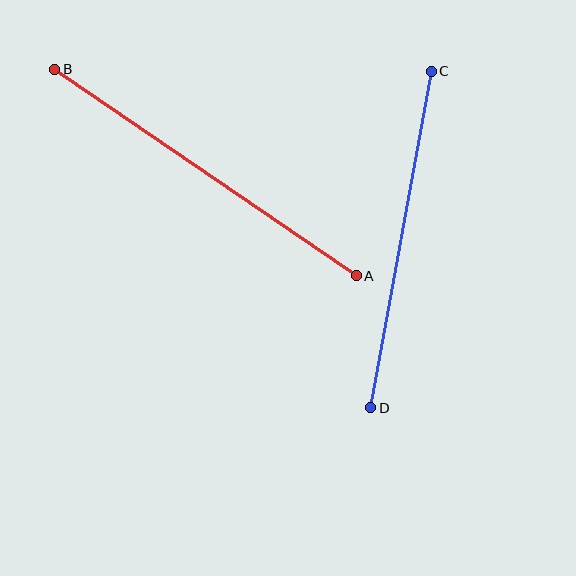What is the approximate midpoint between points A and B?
The midpoint is at approximately (205, 173) pixels.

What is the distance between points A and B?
The distance is approximately 365 pixels.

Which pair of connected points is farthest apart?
Points A and B are farthest apart.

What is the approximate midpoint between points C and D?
The midpoint is at approximately (401, 240) pixels.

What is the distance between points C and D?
The distance is approximately 342 pixels.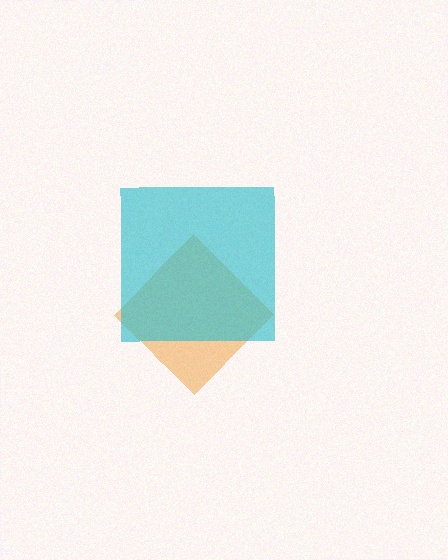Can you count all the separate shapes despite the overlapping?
Yes, there are 2 separate shapes.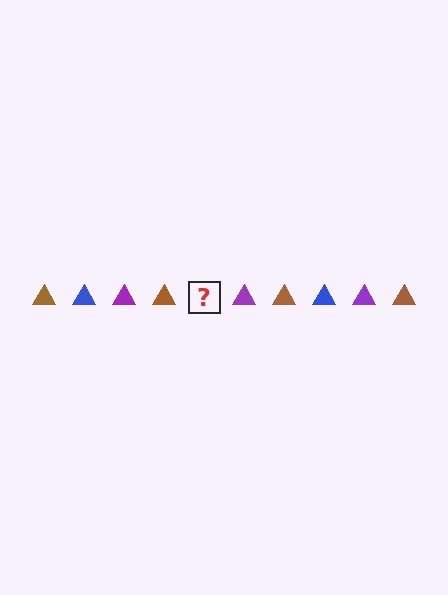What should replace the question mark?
The question mark should be replaced with a blue triangle.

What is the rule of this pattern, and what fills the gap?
The rule is that the pattern cycles through brown, blue, purple triangles. The gap should be filled with a blue triangle.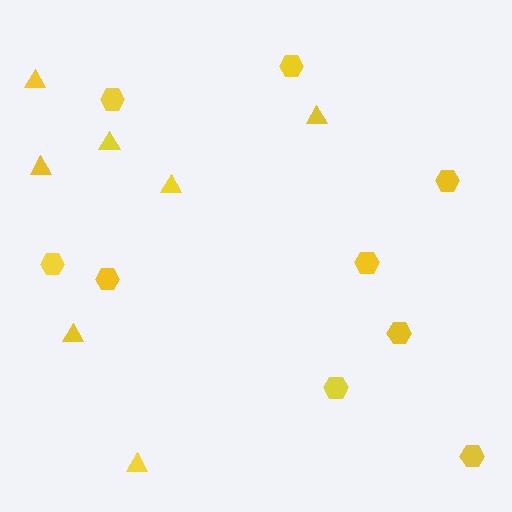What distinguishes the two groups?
There are 2 groups: one group of triangles (7) and one group of hexagons (9).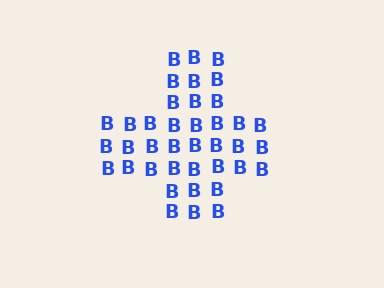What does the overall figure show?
The overall figure shows a cross.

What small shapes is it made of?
It is made of small letter B's.